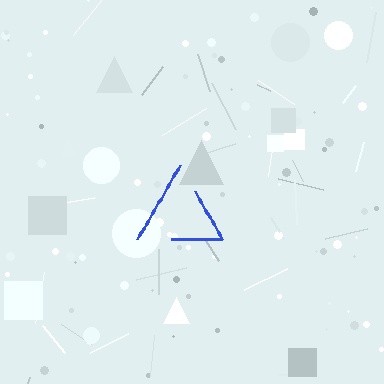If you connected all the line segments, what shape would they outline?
They would outline a triangle.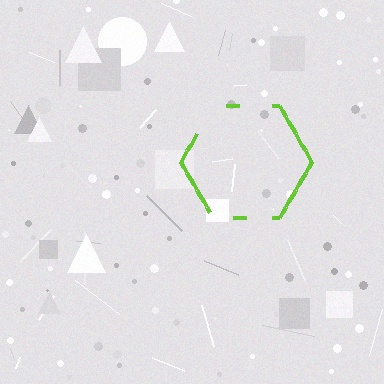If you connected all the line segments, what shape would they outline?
They would outline a hexagon.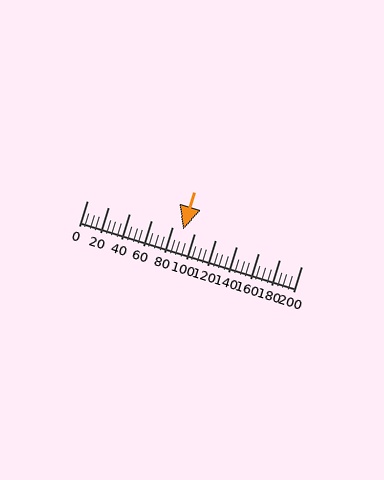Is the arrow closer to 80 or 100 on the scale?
The arrow is closer to 100.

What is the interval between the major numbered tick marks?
The major tick marks are spaced 20 units apart.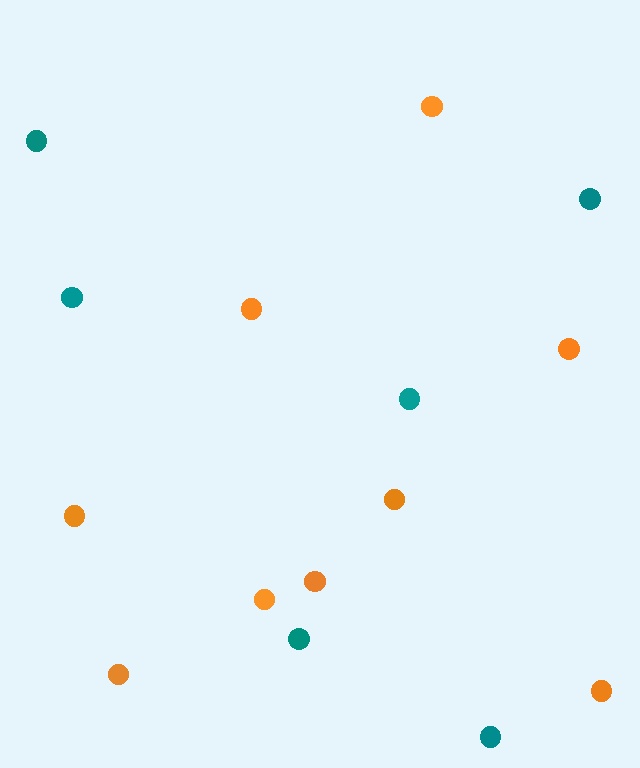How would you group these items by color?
There are 2 groups: one group of orange circles (9) and one group of teal circles (6).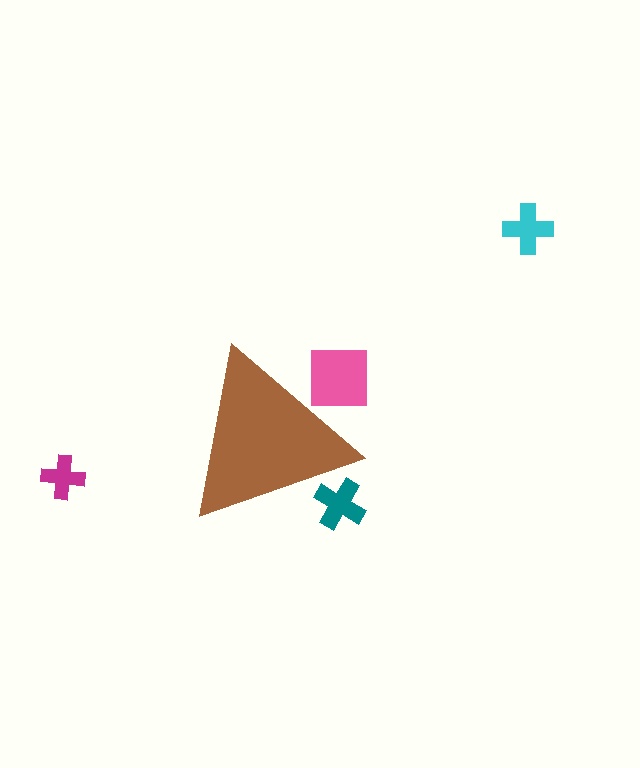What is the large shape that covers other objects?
A brown triangle.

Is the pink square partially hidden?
Yes, the pink square is partially hidden behind the brown triangle.